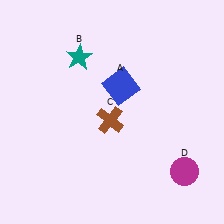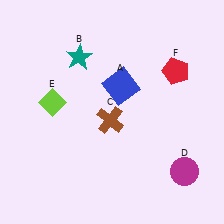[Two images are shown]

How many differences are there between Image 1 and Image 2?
There are 2 differences between the two images.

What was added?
A lime diamond (E), a red pentagon (F) were added in Image 2.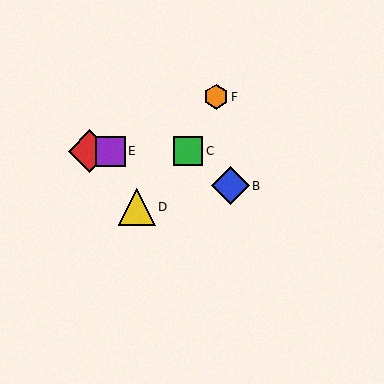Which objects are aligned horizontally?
Objects A, C, E are aligned horizontally.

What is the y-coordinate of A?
Object A is at y≈151.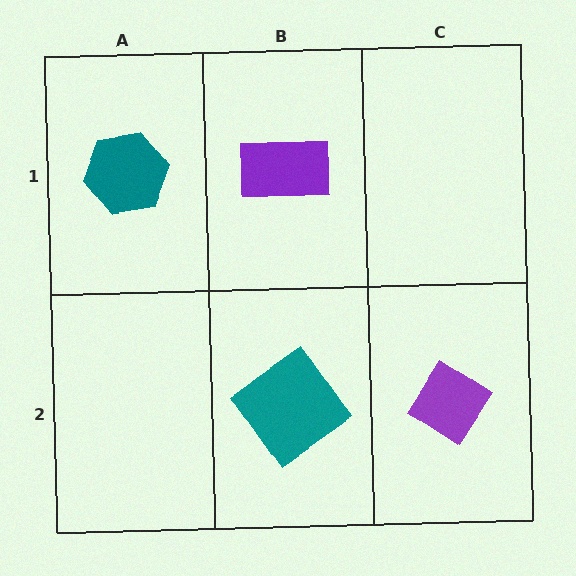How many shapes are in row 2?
2 shapes.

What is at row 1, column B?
A purple rectangle.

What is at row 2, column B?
A teal diamond.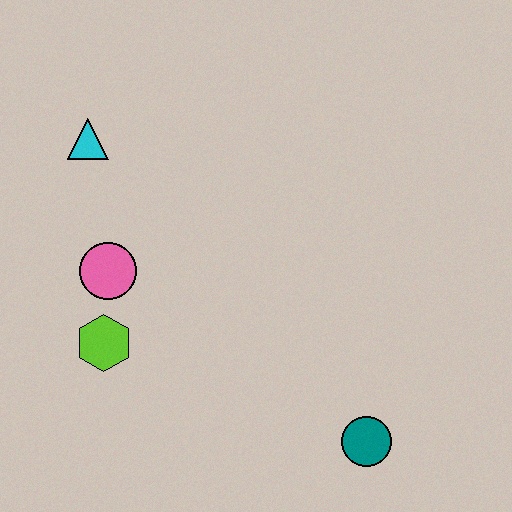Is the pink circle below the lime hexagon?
No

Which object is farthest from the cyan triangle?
The teal circle is farthest from the cyan triangle.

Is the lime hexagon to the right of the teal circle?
No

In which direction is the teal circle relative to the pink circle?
The teal circle is to the right of the pink circle.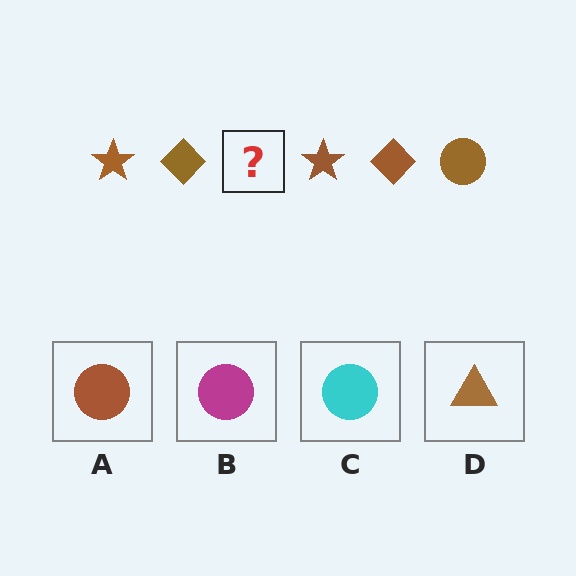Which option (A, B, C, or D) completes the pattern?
A.